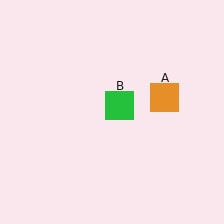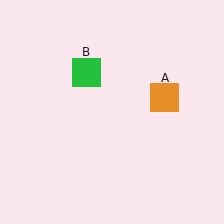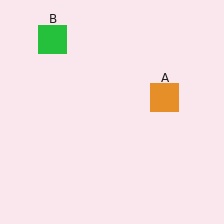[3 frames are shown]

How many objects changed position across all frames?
1 object changed position: green square (object B).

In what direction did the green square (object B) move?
The green square (object B) moved up and to the left.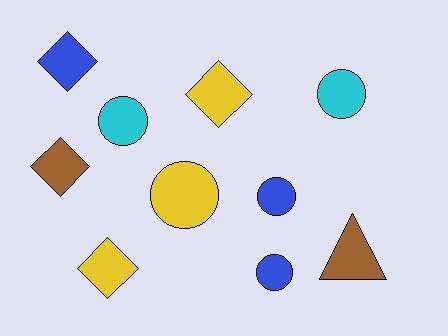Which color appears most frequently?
Blue, with 3 objects.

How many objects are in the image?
There are 10 objects.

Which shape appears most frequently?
Circle, with 5 objects.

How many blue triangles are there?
There are no blue triangles.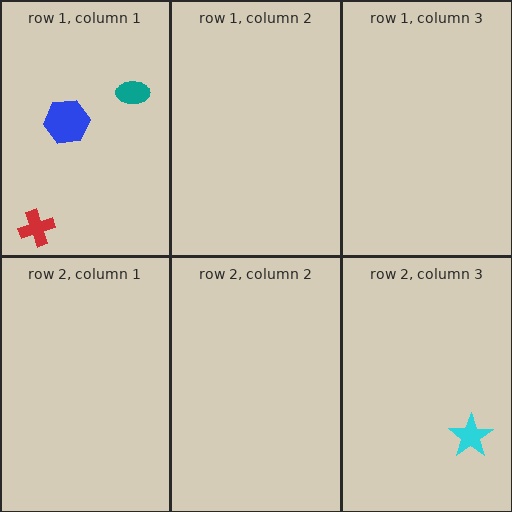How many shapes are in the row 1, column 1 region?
3.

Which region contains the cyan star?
The row 2, column 3 region.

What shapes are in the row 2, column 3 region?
The cyan star.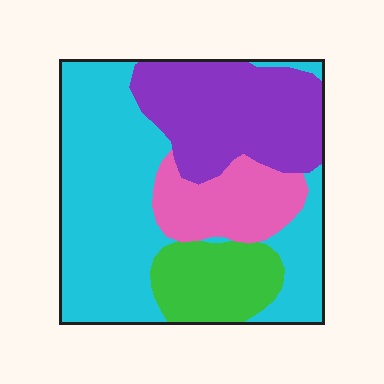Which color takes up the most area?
Cyan, at roughly 45%.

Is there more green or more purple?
Purple.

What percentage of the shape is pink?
Pink takes up about one eighth (1/8) of the shape.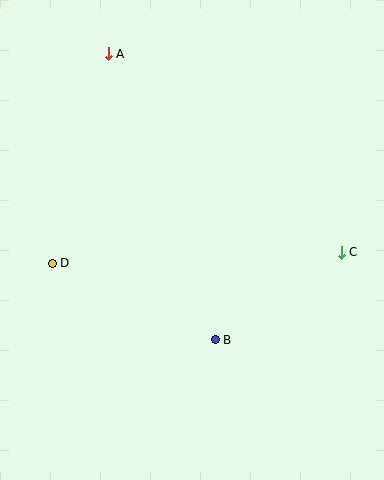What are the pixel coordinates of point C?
Point C is at (341, 252).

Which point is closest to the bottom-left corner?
Point D is closest to the bottom-left corner.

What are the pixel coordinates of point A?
Point A is at (108, 54).